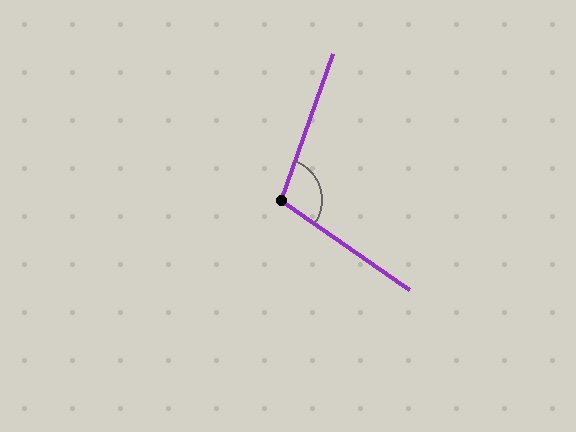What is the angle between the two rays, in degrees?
Approximately 105 degrees.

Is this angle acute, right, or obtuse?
It is obtuse.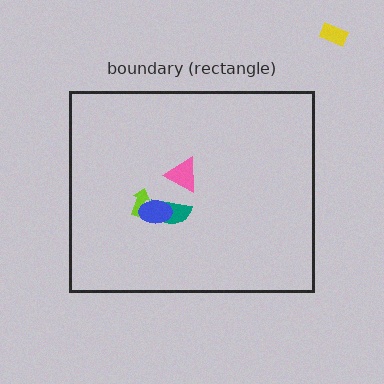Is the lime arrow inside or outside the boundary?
Inside.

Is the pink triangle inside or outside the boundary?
Inside.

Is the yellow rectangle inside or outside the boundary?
Outside.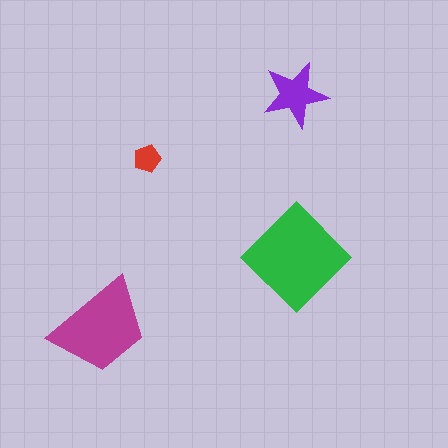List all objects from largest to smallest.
The green diamond, the magenta trapezoid, the purple star, the red pentagon.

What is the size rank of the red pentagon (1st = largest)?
4th.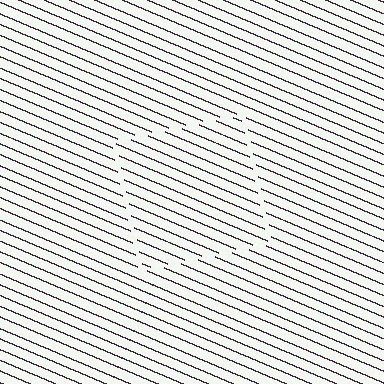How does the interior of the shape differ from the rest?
The interior of the shape contains the same grating, shifted by half a period — the contour is defined by the phase discontinuity where line-ends from the inner and outer gratings abut.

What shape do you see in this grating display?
An illusory square. The interior of the shape contains the same grating, shifted by half a period — the contour is defined by the phase discontinuity where line-ends from the inner and outer gratings abut.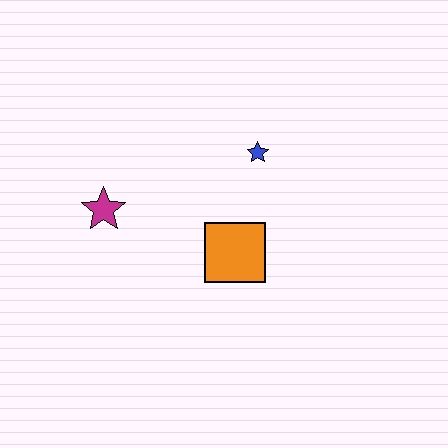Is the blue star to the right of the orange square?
Yes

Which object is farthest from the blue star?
The magenta star is farthest from the blue star.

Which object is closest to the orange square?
The blue star is closest to the orange square.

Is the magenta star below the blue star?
Yes